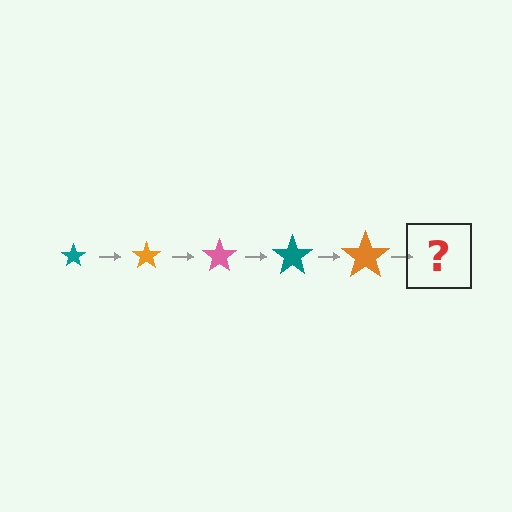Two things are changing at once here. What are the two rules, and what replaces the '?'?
The two rules are that the star grows larger each step and the color cycles through teal, orange, and pink. The '?' should be a pink star, larger than the previous one.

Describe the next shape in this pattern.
It should be a pink star, larger than the previous one.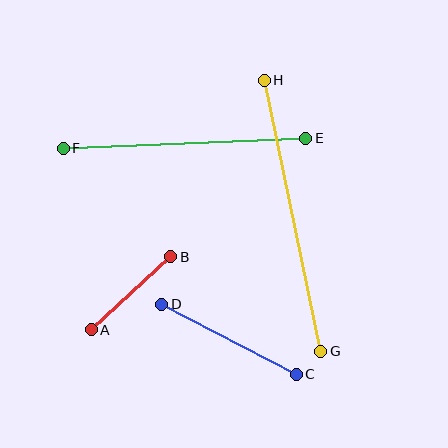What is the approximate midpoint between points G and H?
The midpoint is at approximately (292, 216) pixels.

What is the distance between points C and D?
The distance is approximately 152 pixels.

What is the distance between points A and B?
The distance is approximately 107 pixels.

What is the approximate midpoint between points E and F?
The midpoint is at approximately (185, 143) pixels.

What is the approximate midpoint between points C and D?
The midpoint is at approximately (229, 339) pixels.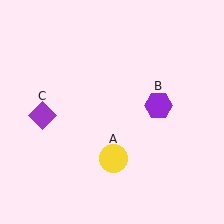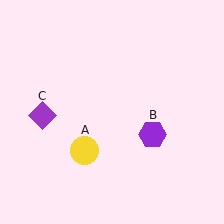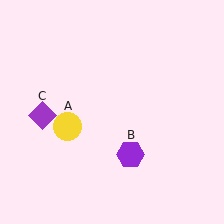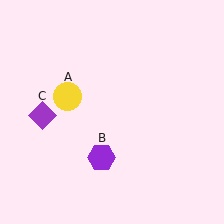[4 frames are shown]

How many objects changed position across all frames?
2 objects changed position: yellow circle (object A), purple hexagon (object B).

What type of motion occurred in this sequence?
The yellow circle (object A), purple hexagon (object B) rotated clockwise around the center of the scene.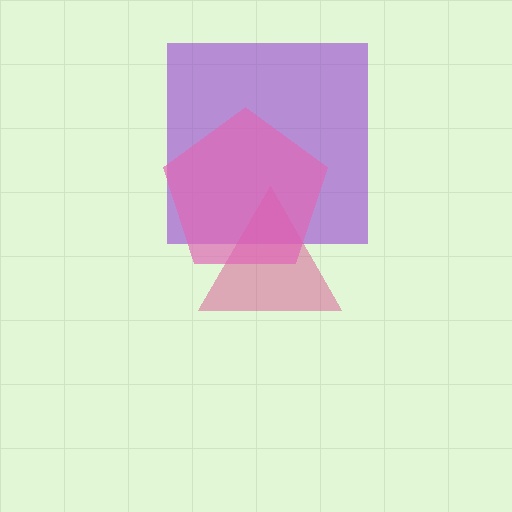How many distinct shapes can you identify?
There are 3 distinct shapes: a purple square, a magenta triangle, a pink pentagon.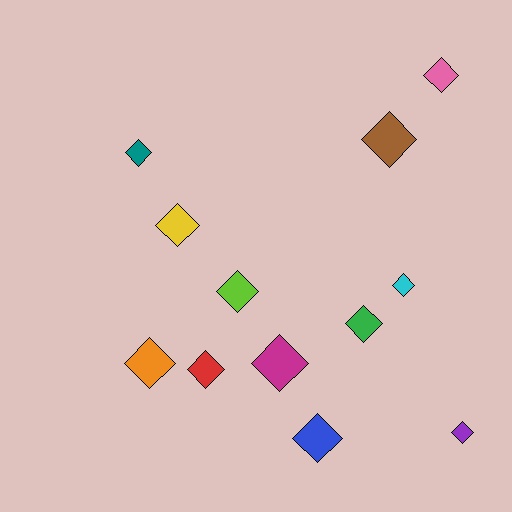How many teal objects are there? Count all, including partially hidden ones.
There is 1 teal object.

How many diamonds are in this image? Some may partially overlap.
There are 12 diamonds.